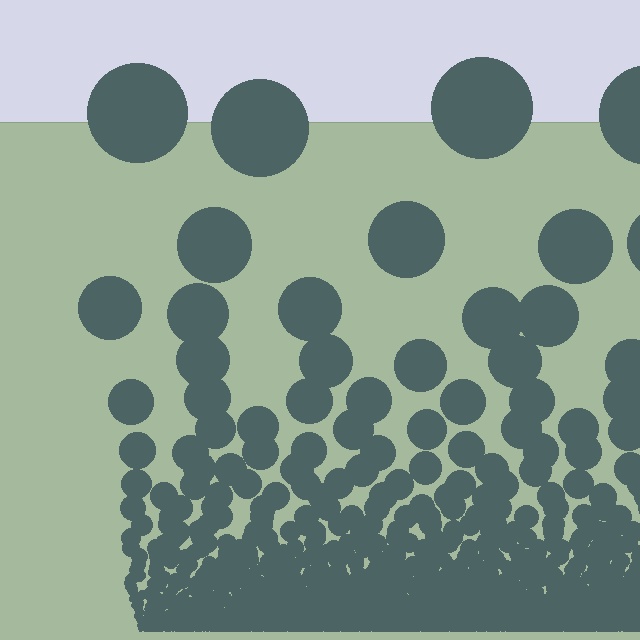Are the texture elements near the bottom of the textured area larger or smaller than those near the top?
Smaller. The gradient is inverted — elements near the bottom are smaller and denser.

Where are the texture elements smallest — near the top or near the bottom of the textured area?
Near the bottom.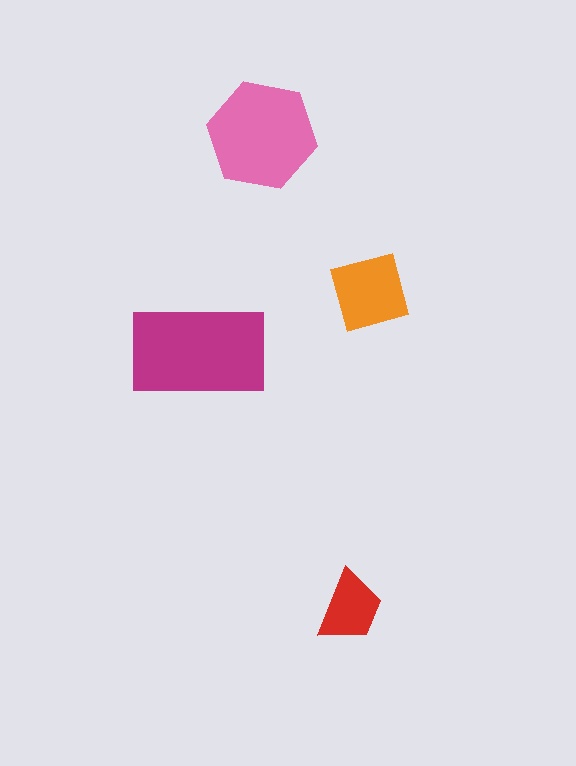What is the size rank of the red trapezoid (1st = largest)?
4th.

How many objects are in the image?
There are 4 objects in the image.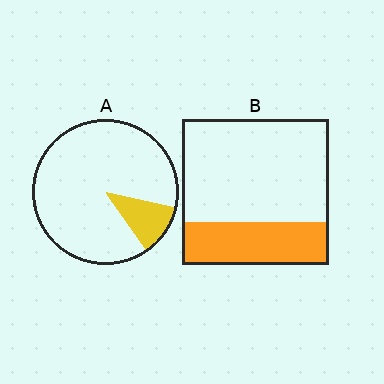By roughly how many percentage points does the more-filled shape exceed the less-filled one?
By roughly 15 percentage points (B over A).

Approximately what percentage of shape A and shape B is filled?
A is approximately 10% and B is approximately 30%.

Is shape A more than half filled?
No.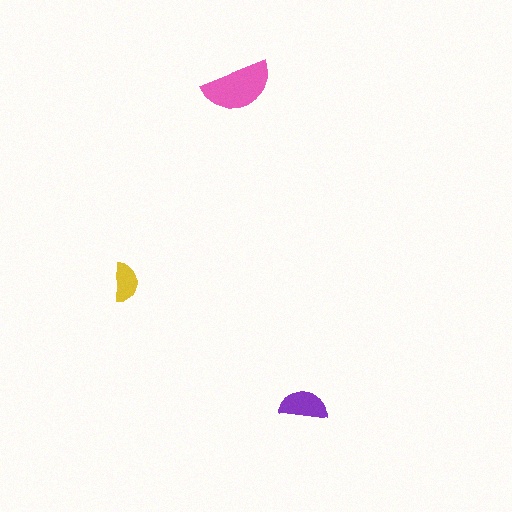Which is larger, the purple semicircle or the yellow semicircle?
The purple one.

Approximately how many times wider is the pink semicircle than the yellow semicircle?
About 2 times wider.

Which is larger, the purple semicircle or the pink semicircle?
The pink one.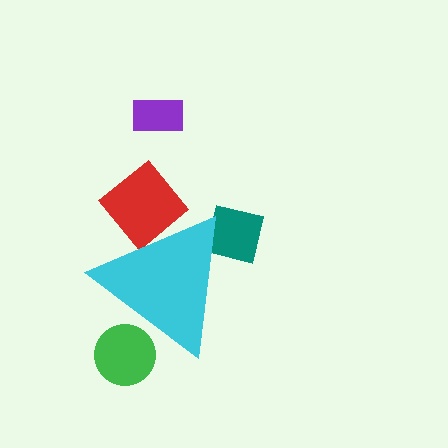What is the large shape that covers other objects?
A cyan triangle.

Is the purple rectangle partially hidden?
No, the purple rectangle is fully visible.